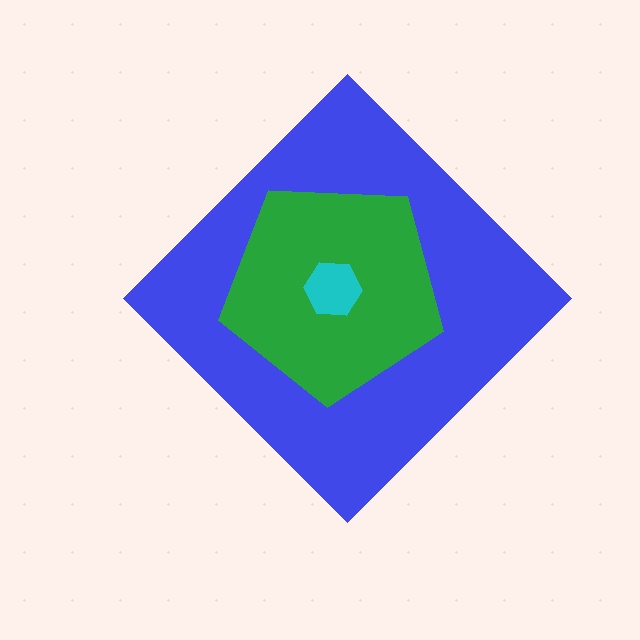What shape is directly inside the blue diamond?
The green pentagon.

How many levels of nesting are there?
3.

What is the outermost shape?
The blue diamond.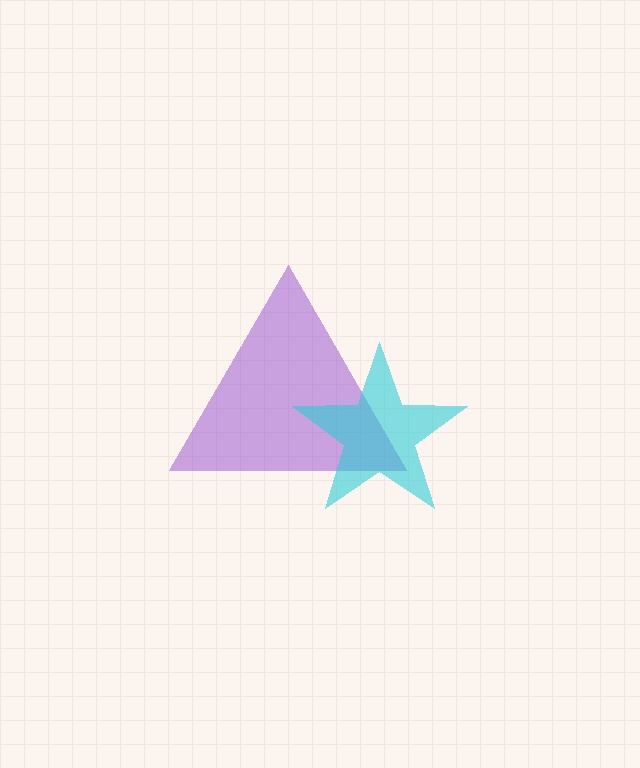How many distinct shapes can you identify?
There are 2 distinct shapes: a purple triangle, a cyan star.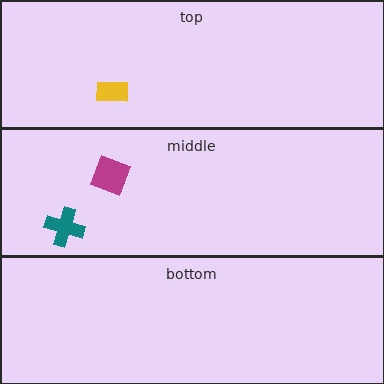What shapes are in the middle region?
The teal cross, the magenta square.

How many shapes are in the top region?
1.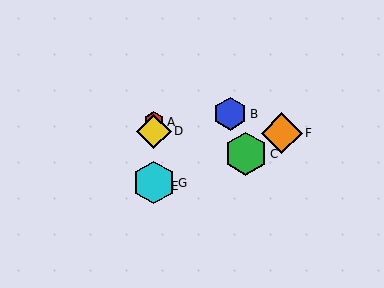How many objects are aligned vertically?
4 objects (A, D, E, G) are aligned vertically.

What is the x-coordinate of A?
Object A is at x≈154.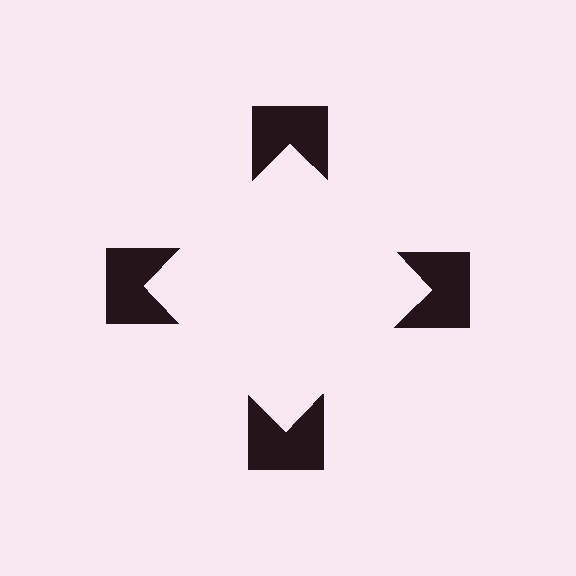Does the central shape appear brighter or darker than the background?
It typically appears slightly brighter than the background, even though no actual brightness change is drawn.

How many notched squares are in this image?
There are 4 — one at each vertex of the illusory square.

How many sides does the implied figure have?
4 sides.